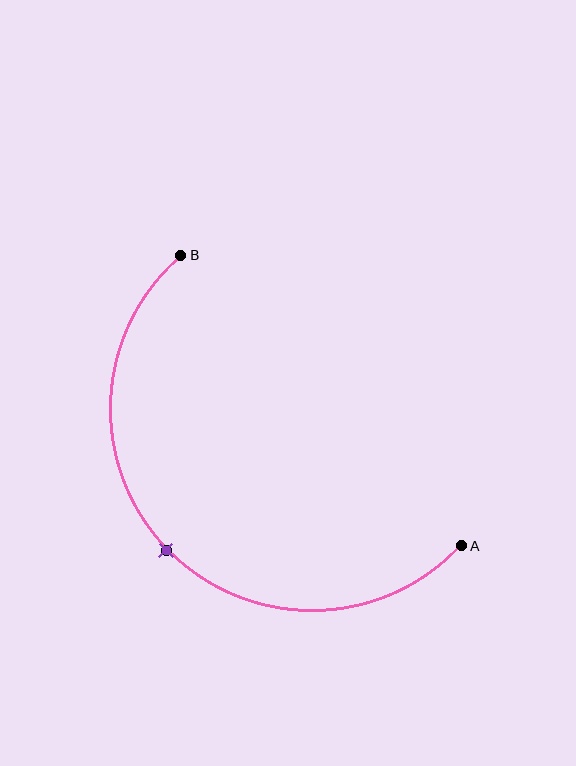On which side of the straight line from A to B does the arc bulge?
The arc bulges below and to the left of the straight line connecting A and B.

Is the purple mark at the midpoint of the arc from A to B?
Yes. The purple mark lies on the arc at equal arc-length from both A and B — it is the arc midpoint.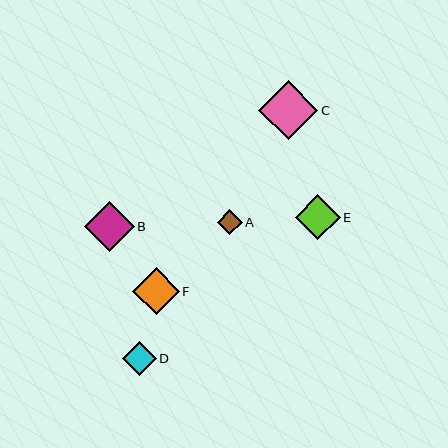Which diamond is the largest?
Diamond C is the largest with a size of approximately 59 pixels.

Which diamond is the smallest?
Diamond A is the smallest with a size of approximately 25 pixels.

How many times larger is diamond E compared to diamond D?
Diamond E is approximately 1.3 times the size of diamond D.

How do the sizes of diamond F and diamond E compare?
Diamond F and diamond E are approximately the same size.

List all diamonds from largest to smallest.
From largest to smallest: C, B, F, E, D, A.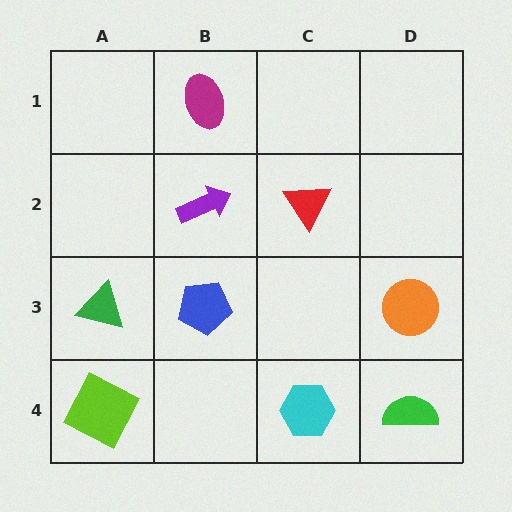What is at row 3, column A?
A green triangle.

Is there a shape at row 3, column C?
No, that cell is empty.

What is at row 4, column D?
A green semicircle.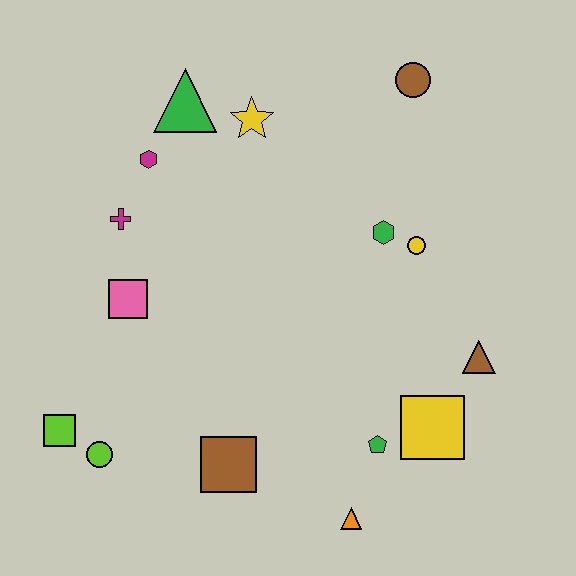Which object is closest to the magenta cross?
The magenta hexagon is closest to the magenta cross.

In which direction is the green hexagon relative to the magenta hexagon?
The green hexagon is to the right of the magenta hexagon.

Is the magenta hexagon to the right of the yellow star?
No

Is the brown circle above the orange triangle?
Yes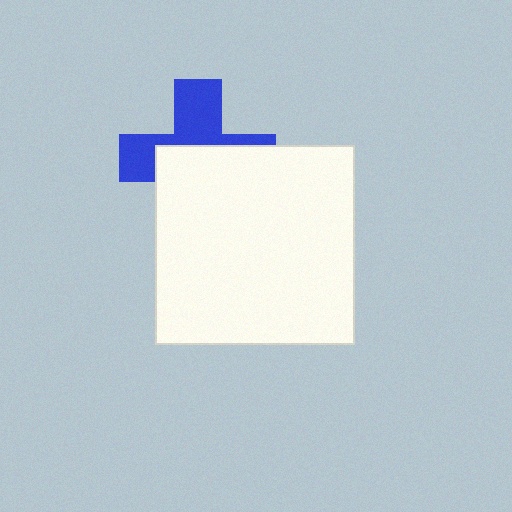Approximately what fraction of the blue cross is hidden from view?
Roughly 55% of the blue cross is hidden behind the white square.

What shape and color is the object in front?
The object in front is a white square.